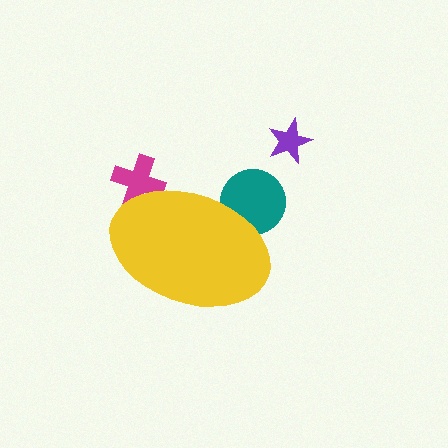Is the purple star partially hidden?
No, the purple star is fully visible.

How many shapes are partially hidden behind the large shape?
2 shapes are partially hidden.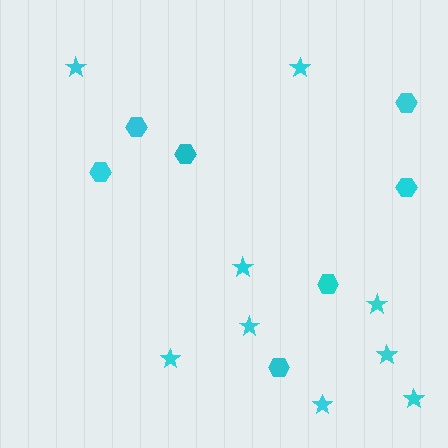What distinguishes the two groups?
There are 2 groups: one group of stars (9) and one group of hexagons (7).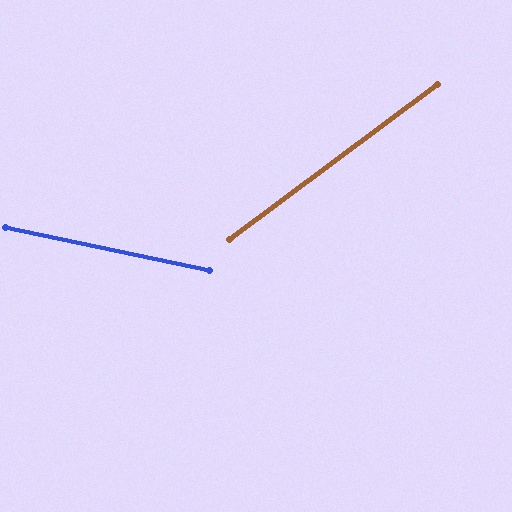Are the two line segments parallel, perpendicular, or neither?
Neither parallel nor perpendicular — they differ by about 49°.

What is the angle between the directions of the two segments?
Approximately 49 degrees.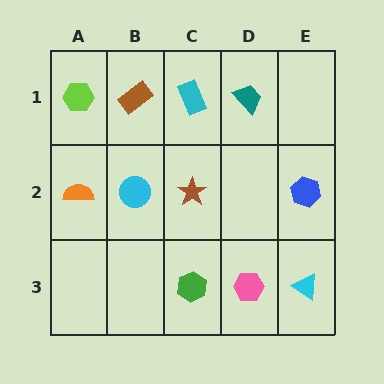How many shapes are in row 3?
3 shapes.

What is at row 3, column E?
A cyan triangle.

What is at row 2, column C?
A brown star.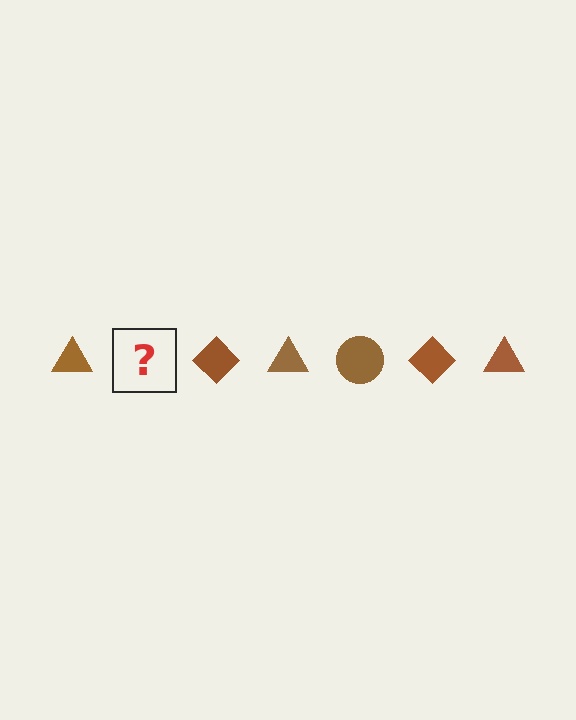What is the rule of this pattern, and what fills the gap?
The rule is that the pattern cycles through triangle, circle, diamond shapes in brown. The gap should be filled with a brown circle.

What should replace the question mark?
The question mark should be replaced with a brown circle.